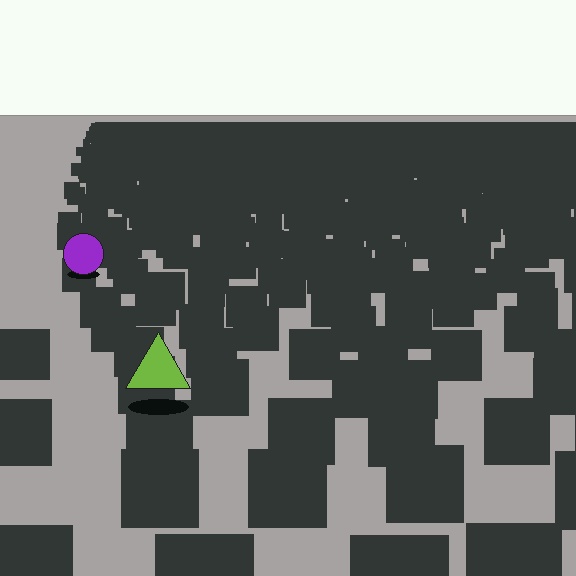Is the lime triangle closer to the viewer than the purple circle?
Yes. The lime triangle is closer — you can tell from the texture gradient: the ground texture is coarser near it.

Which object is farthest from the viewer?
The purple circle is farthest from the viewer. It appears smaller and the ground texture around it is denser.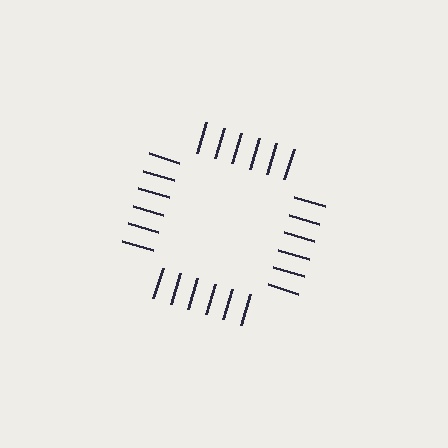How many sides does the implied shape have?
4 sides — the line-ends trace a square.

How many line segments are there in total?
24 — 6 along each of the 4 edges.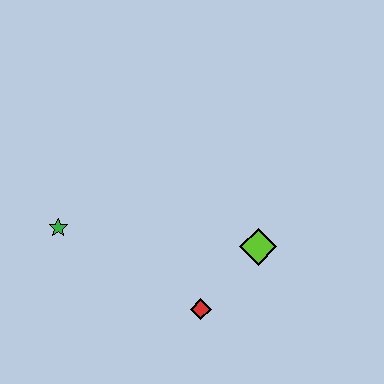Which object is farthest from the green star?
The lime diamond is farthest from the green star.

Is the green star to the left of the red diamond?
Yes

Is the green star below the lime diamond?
No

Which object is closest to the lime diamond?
The red diamond is closest to the lime diamond.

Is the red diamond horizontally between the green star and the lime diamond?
Yes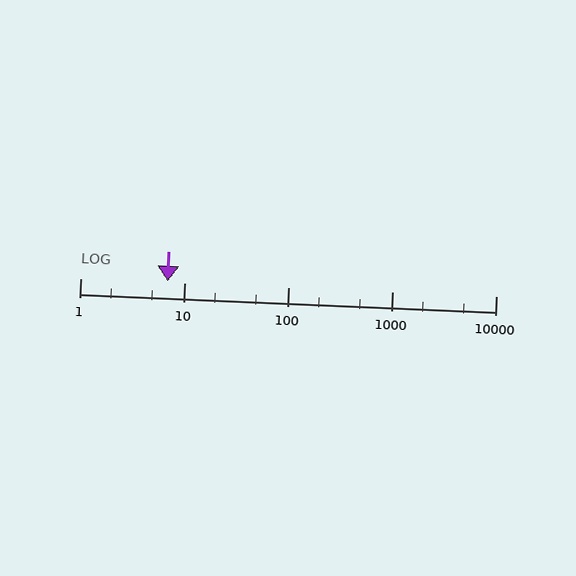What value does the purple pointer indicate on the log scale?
The pointer indicates approximately 6.9.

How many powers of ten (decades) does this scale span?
The scale spans 4 decades, from 1 to 10000.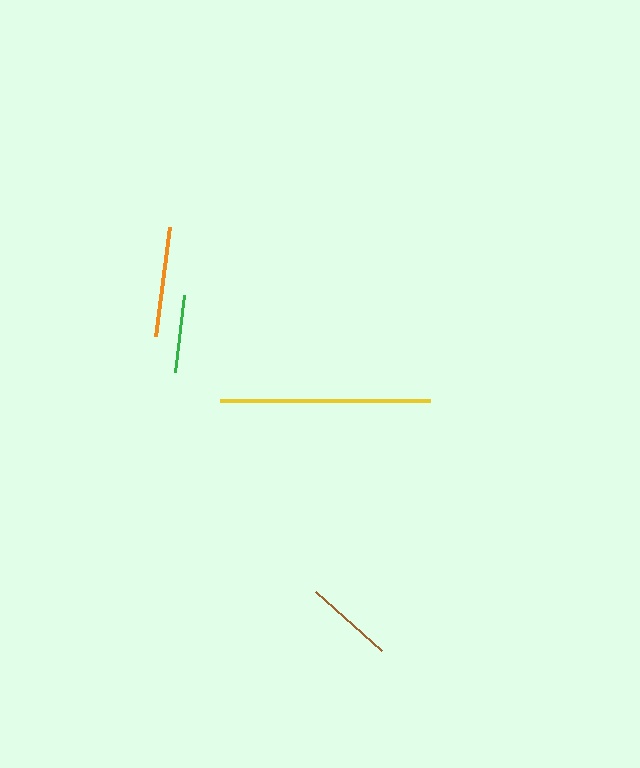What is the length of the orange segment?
The orange segment is approximately 110 pixels long.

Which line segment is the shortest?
The green line is the shortest at approximately 78 pixels.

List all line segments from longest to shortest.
From longest to shortest: yellow, orange, brown, green.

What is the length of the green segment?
The green segment is approximately 78 pixels long.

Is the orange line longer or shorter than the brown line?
The orange line is longer than the brown line.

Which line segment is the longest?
The yellow line is the longest at approximately 210 pixels.